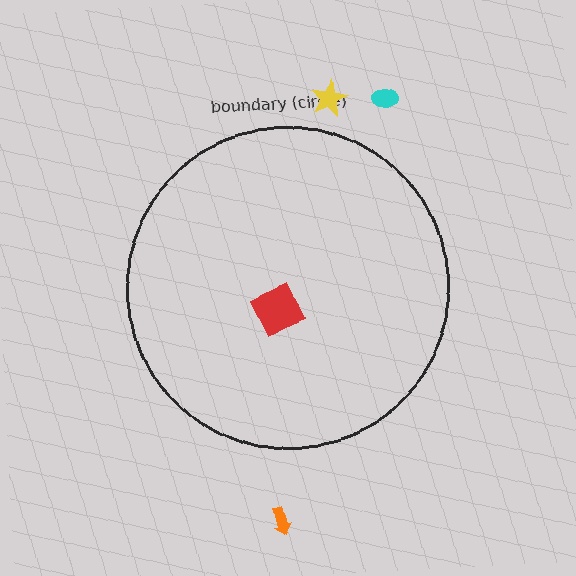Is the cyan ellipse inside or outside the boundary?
Outside.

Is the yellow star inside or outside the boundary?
Outside.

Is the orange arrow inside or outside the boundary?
Outside.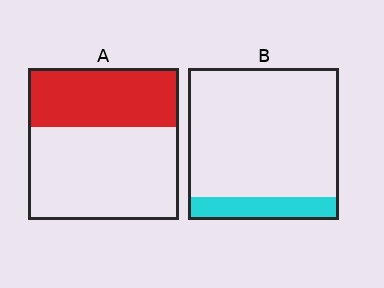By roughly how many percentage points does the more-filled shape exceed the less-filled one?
By roughly 25 percentage points (A over B).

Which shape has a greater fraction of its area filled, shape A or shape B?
Shape A.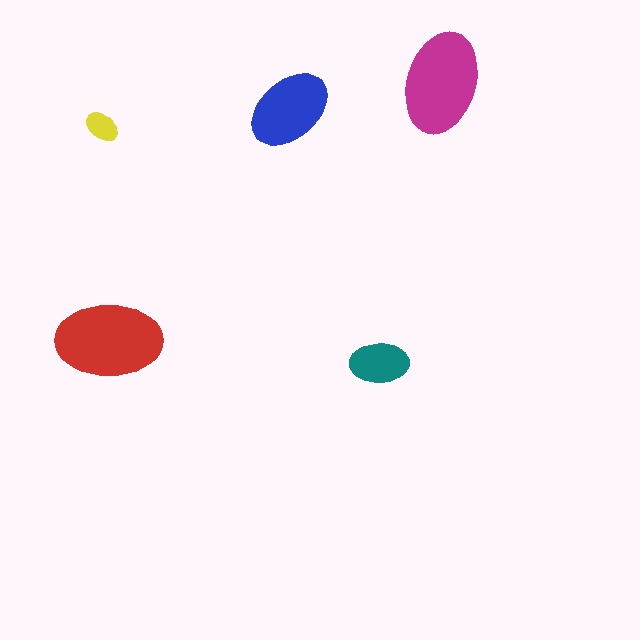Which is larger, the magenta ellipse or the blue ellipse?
The magenta one.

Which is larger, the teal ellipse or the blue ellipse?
The blue one.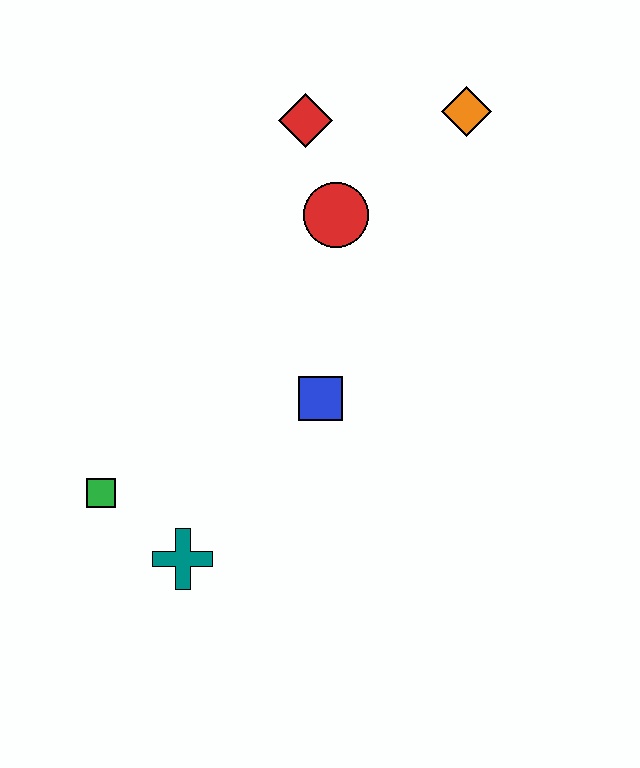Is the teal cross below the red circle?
Yes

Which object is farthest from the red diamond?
The teal cross is farthest from the red diamond.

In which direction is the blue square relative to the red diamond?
The blue square is below the red diamond.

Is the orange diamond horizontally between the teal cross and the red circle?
No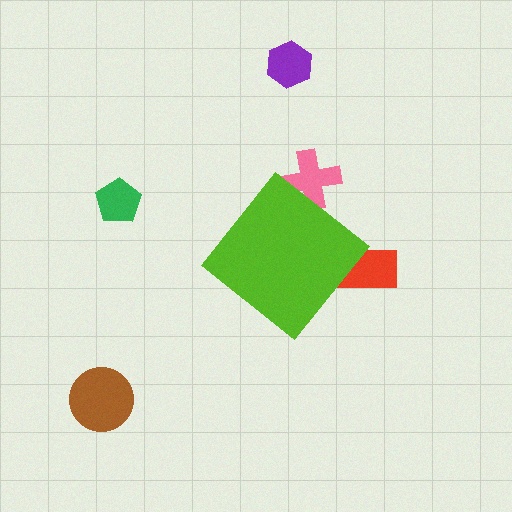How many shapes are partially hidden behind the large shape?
2 shapes are partially hidden.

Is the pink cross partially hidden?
Yes, the pink cross is partially hidden behind the lime diamond.